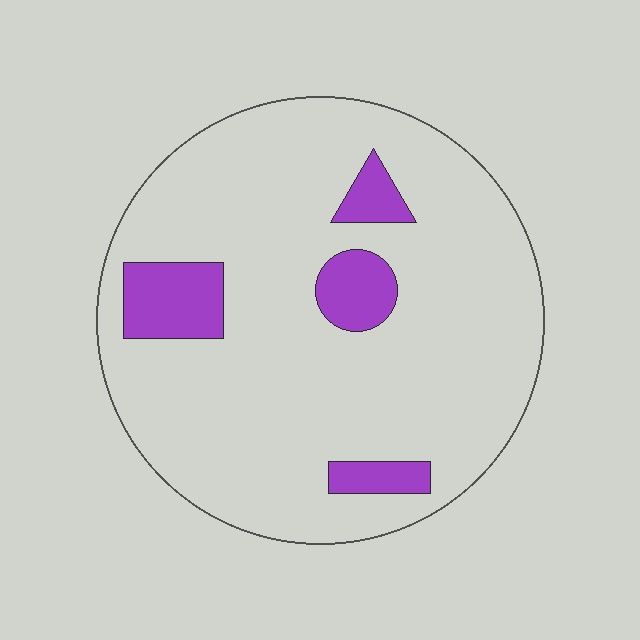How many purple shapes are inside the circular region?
4.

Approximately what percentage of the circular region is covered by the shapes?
Approximately 15%.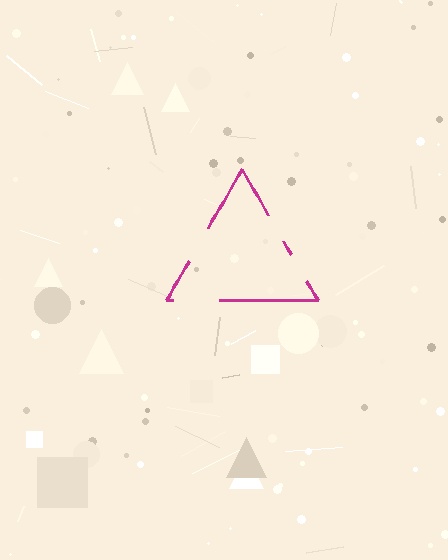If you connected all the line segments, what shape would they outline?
They would outline a triangle.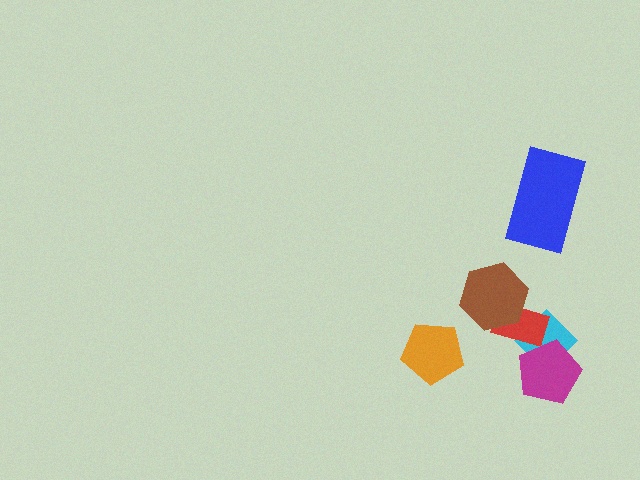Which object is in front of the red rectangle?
The brown hexagon is in front of the red rectangle.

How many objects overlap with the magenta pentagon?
1 object overlaps with the magenta pentagon.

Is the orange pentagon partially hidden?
No, no other shape covers it.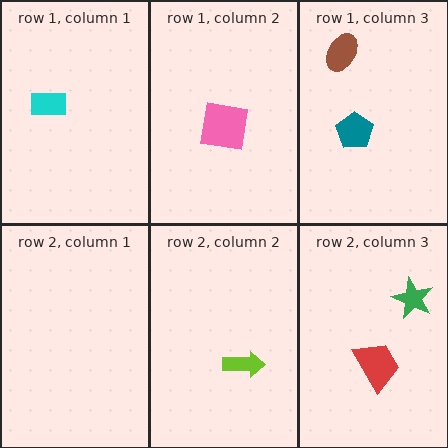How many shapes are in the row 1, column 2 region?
1.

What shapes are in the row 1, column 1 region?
The cyan rectangle.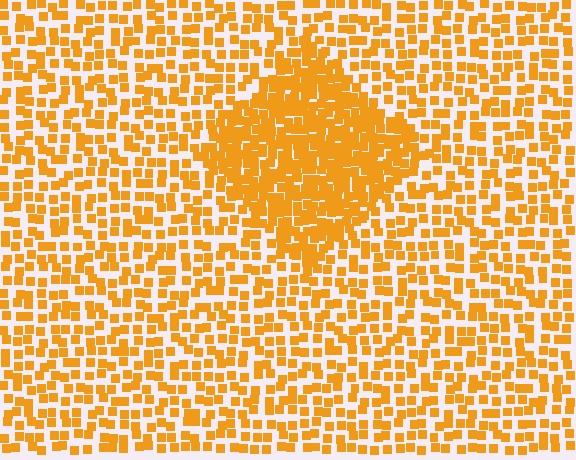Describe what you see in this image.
The image contains small orange elements arranged at two different densities. A diamond-shaped region is visible where the elements are more densely packed than the surrounding area.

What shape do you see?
I see a diamond.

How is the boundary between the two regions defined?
The boundary is defined by a change in element density (approximately 2.0x ratio). All elements are the same color, size, and shape.